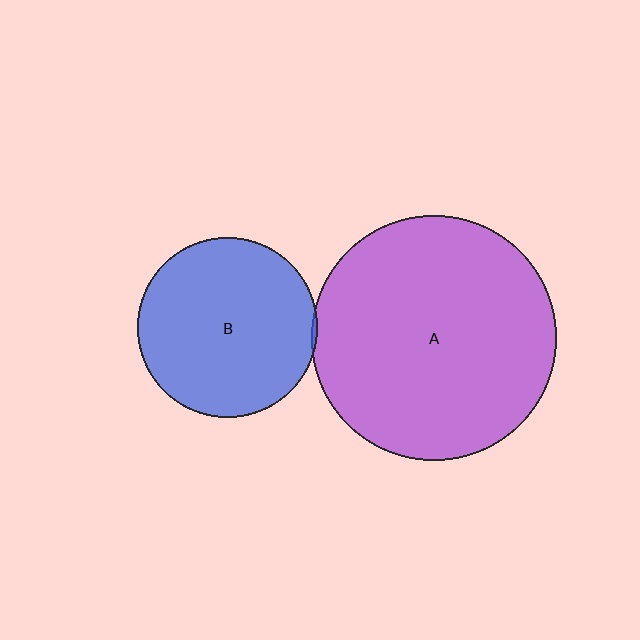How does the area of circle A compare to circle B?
Approximately 1.9 times.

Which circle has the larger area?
Circle A (purple).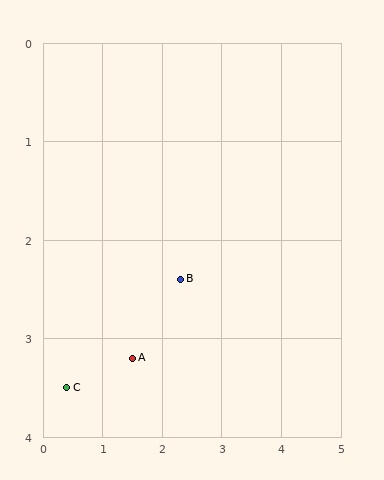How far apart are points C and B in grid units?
Points C and B are about 2.2 grid units apart.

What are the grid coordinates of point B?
Point B is at approximately (2.3, 2.4).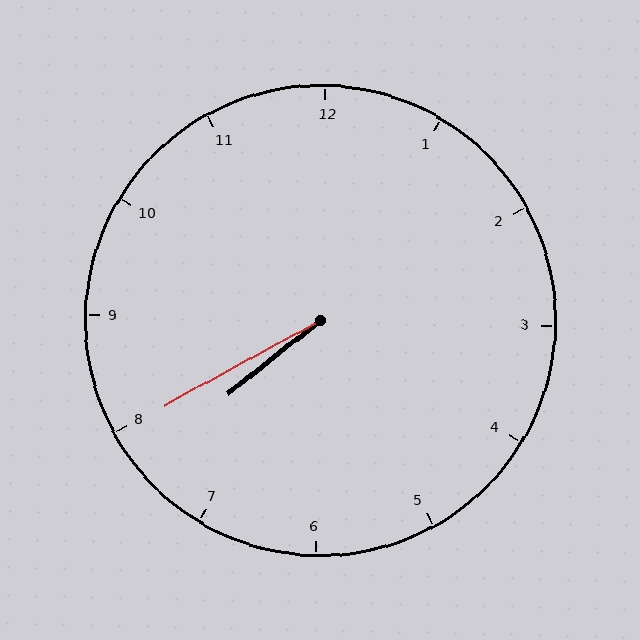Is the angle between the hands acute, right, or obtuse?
It is acute.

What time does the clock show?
7:40.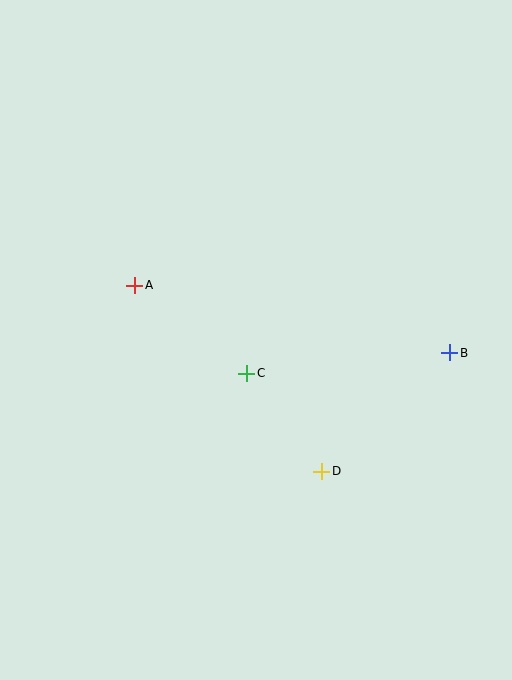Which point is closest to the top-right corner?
Point B is closest to the top-right corner.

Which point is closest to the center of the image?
Point C at (247, 373) is closest to the center.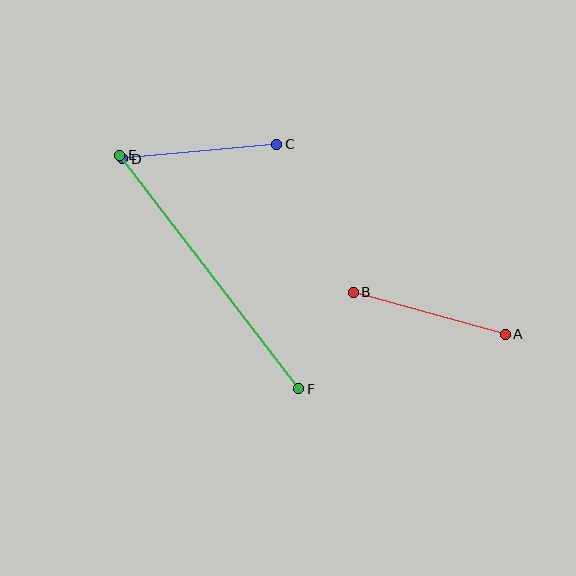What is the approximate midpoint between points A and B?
The midpoint is at approximately (429, 313) pixels.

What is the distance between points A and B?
The distance is approximately 158 pixels.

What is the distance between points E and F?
The distance is approximately 294 pixels.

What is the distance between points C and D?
The distance is approximately 155 pixels.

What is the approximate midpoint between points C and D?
The midpoint is at approximately (200, 152) pixels.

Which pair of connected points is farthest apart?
Points E and F are farthest apart.